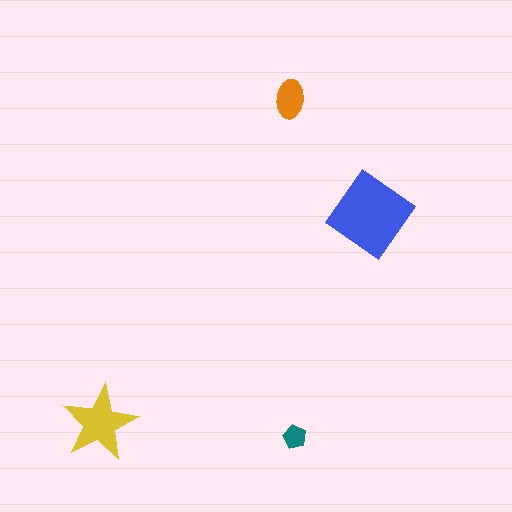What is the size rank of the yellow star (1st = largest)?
2nd.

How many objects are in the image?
There are 4 objects in the image.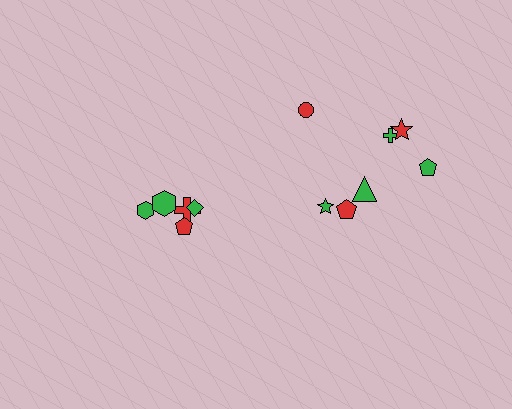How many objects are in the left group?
There are 5 objects.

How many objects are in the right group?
There are 7 objects.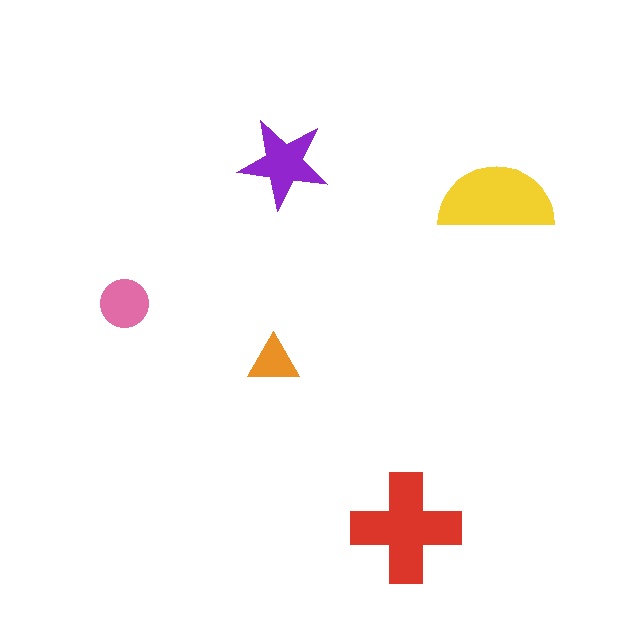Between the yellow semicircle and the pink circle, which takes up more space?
The yellow semicircle.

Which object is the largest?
The red cross.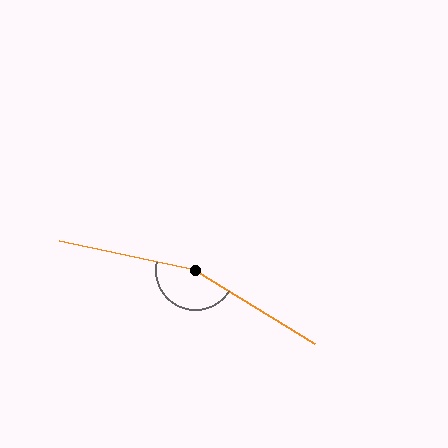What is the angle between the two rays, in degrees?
Approximately 160 degrees.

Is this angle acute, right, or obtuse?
It is obtuse.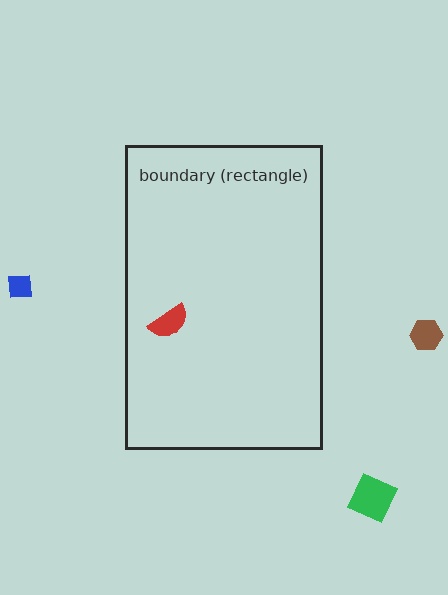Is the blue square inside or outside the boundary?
Outside.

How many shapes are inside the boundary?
1 inside, 3 outside.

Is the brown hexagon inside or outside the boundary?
Outside.